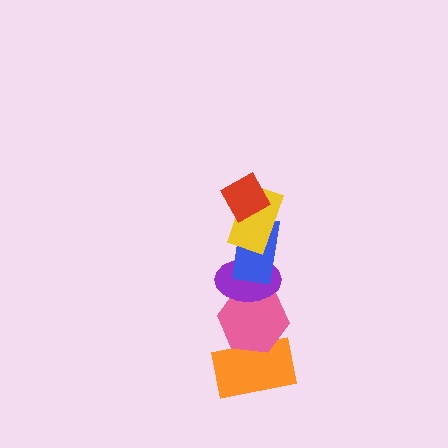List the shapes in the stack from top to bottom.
From top to bottom: the red diamond, the yellow rectangle, the blue rectangle, the purple ellipse, the pink hexagon, the orange rectangle.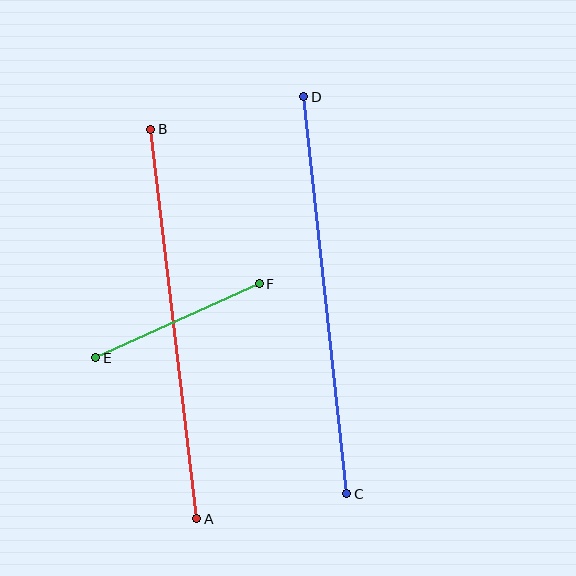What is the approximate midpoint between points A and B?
The midpoint is at approximately (174, 324) pixels.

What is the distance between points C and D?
The distance is approximately 399 pixels.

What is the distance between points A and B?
The distance is approximately 392 pixels.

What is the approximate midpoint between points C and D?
The midpoint is at approximately (325, 295) pixels.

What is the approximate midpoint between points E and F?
The midpoint is at approximately (178, 321) pixels.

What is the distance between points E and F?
The distance is approximately 180 pixels.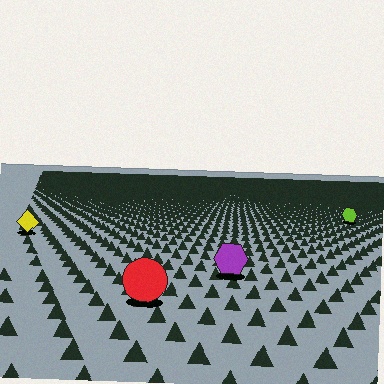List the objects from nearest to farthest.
From nearest to farthest: the red circle, the purple hexagon, the yellow diamond, the lime hexagon.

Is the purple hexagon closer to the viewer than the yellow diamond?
Yes. The purple hexagon is closer — you can tell from the texture gradient: the ground texture is coarser near it.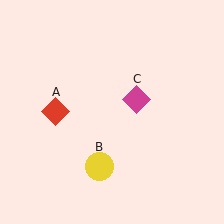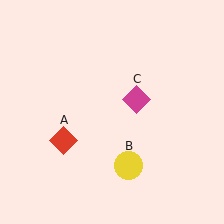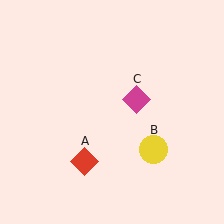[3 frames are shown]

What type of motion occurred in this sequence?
The red diamond (object A), yellow circle (object B) rotated counterclockwise around the center of the scene.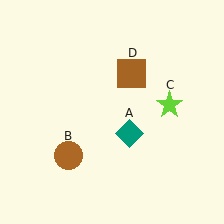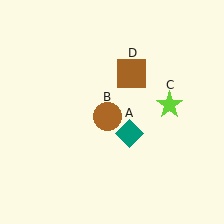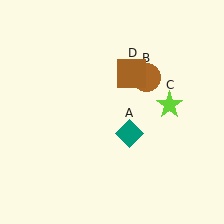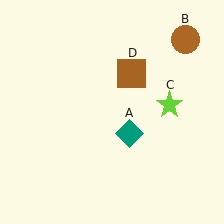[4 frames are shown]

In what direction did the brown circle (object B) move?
The brown circle (object B) moved up and to the right.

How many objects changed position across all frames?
1 object changed position: brown circle (object B).